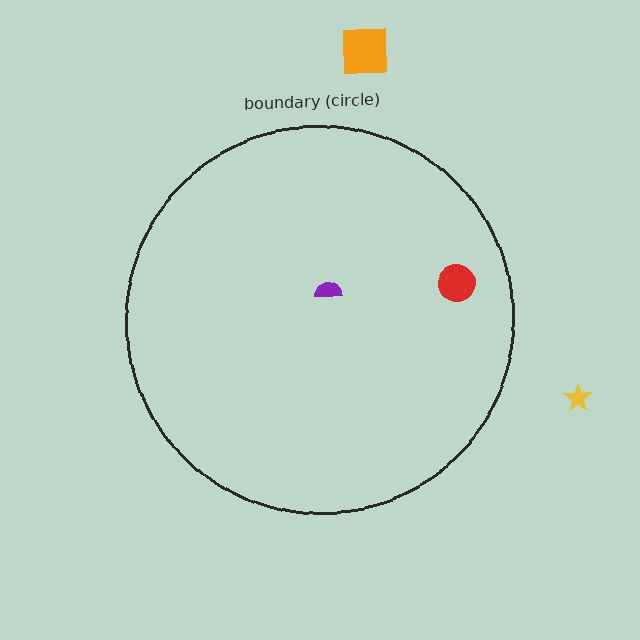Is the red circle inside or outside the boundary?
Inside.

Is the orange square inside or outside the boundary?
Outside.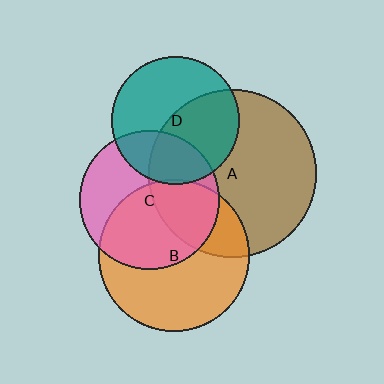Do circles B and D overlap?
Yes.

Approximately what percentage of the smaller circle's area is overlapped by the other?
Approximately 5%.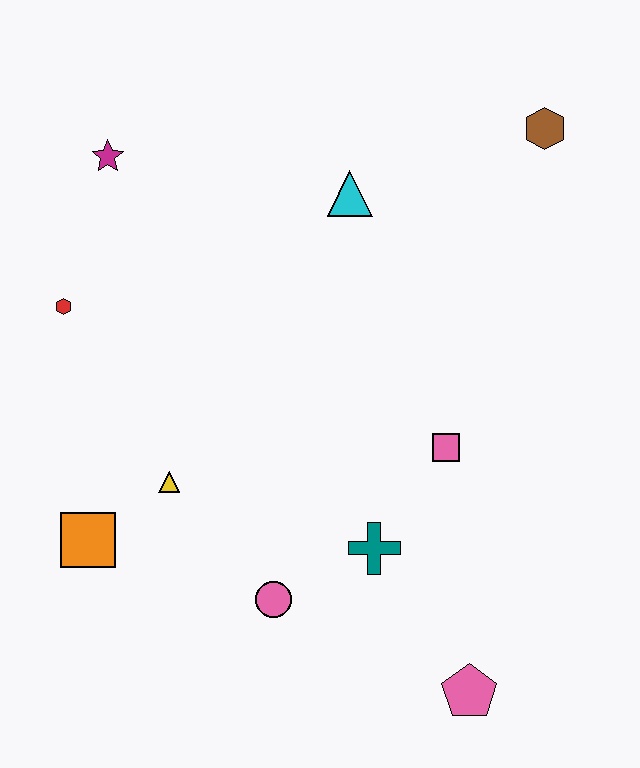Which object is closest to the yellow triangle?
The orange square is closest to the yellow triangle.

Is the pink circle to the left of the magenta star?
No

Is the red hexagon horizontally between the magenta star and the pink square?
No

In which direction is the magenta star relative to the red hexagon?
The magenta star is above the red hexagon.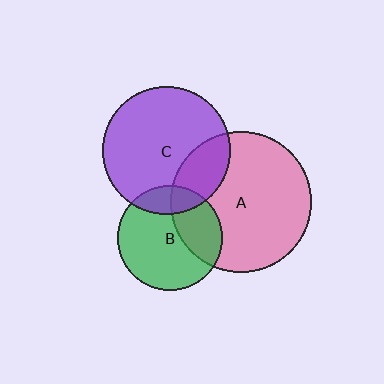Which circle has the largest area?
Circle A (pink).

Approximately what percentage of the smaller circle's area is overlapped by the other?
Approximately 35%.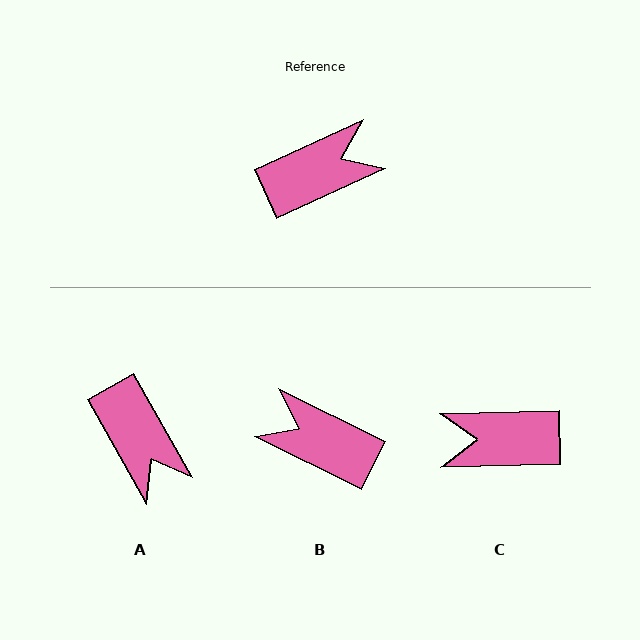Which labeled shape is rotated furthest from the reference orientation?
C, about 157 degrees away.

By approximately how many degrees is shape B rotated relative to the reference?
Approximately 129 degrees counter-clockwise.